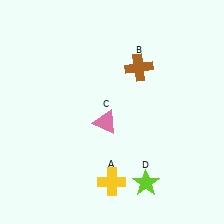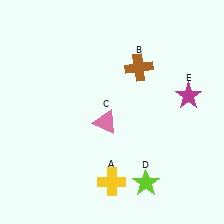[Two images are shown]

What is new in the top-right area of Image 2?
A magenta star (E) was added in the top-right area of Image 2.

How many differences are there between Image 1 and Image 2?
There is 1 difference between the two images.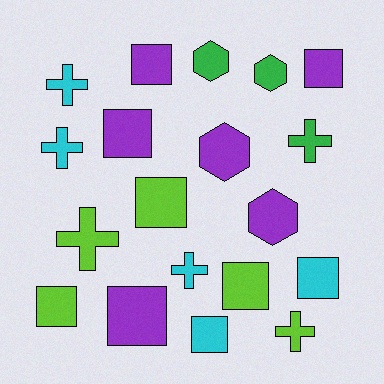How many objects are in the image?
There are 19 objects.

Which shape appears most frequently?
Square, with 9 objects.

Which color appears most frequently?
Purple, with 6 objects.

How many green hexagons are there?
There are 2 green hexagons.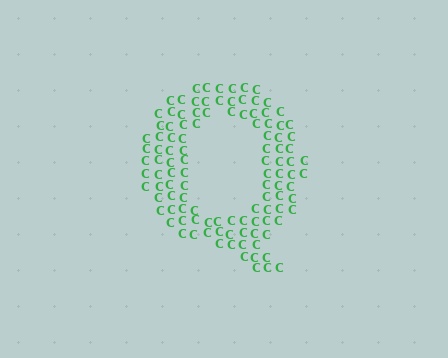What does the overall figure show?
The overall figure shows the letter Q.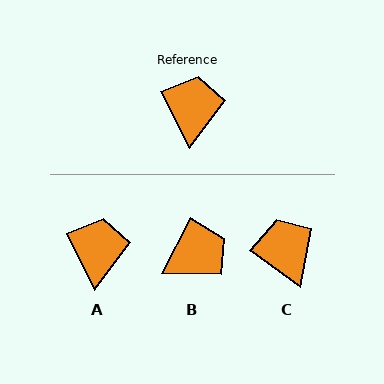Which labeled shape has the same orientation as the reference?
A.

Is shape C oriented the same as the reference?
No, it is off by about 27 degrees.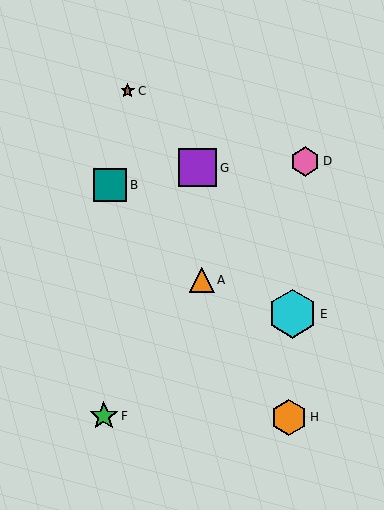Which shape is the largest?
The cyan hexagon (labeled E) is the largest.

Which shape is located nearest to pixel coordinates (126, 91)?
The brown star (labeled C) at (128, 91) is nearest to that location.